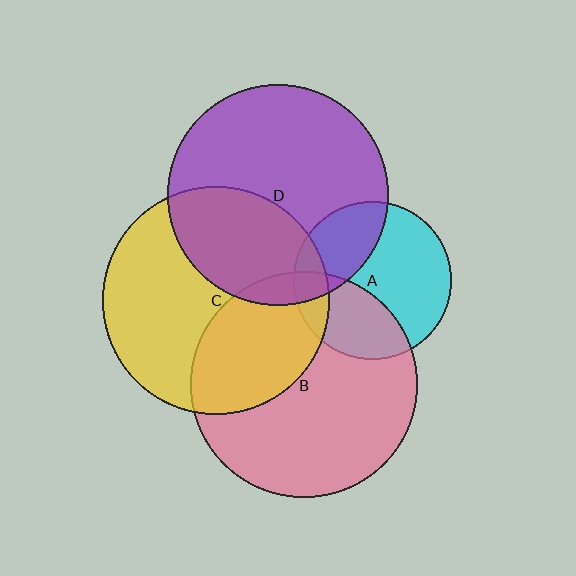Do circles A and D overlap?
Yes.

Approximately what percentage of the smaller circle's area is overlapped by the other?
Approximately 30%.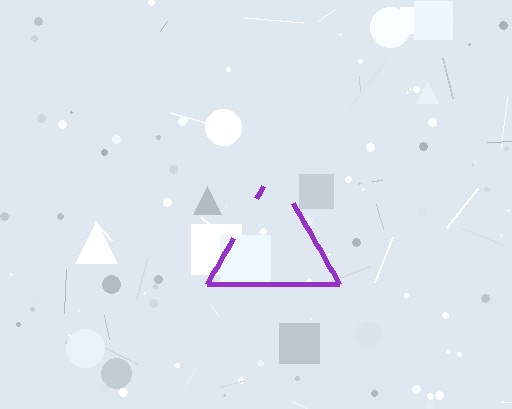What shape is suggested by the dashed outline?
The dashed outline suggests a triangle.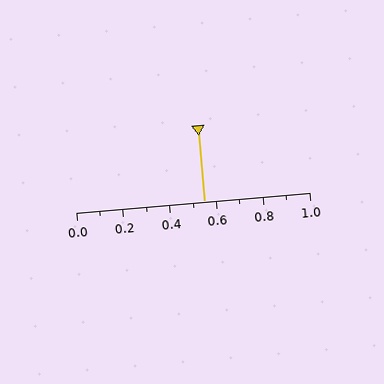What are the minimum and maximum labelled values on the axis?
The axis runs from 0.0 to 1.0.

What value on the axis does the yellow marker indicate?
The marker indicates approximately 0.55.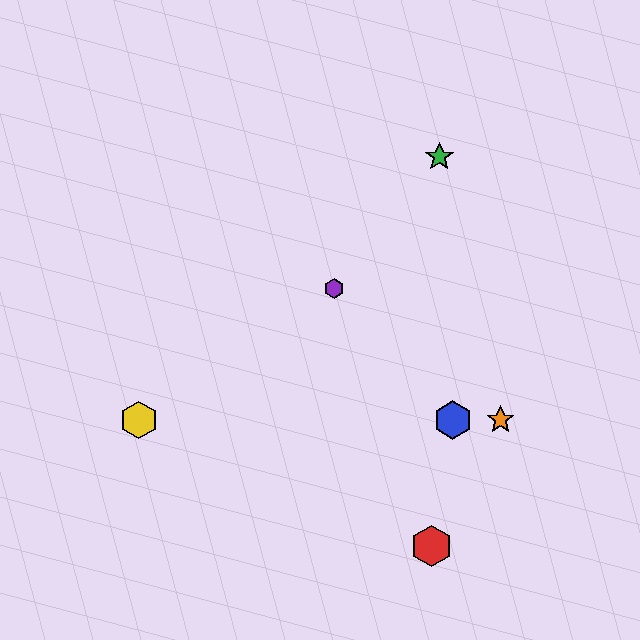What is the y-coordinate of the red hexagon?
The red hexagon is at y≈546.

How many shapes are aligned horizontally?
3 shapes (the blue hexagon, the yellow hexagon, the orange star) are aligned horizontally.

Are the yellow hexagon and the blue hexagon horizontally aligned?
Yes, both are at y≈420.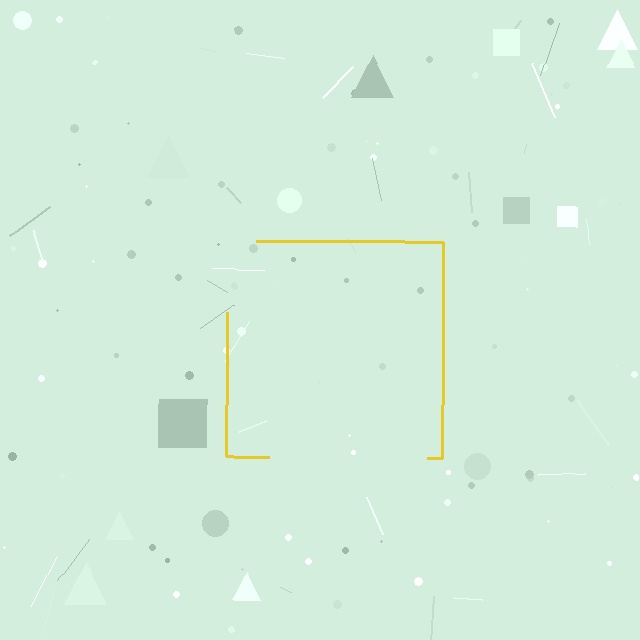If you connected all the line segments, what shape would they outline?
They would outline a square.